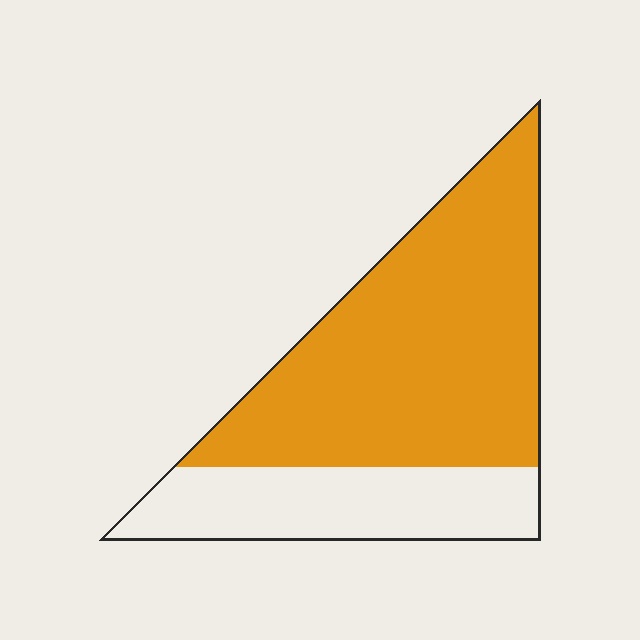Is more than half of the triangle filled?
Yes.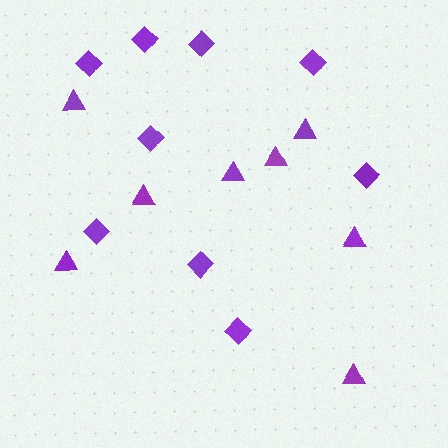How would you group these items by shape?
There are 2 groups: one group of triangles (8) and one group of diamonds (9).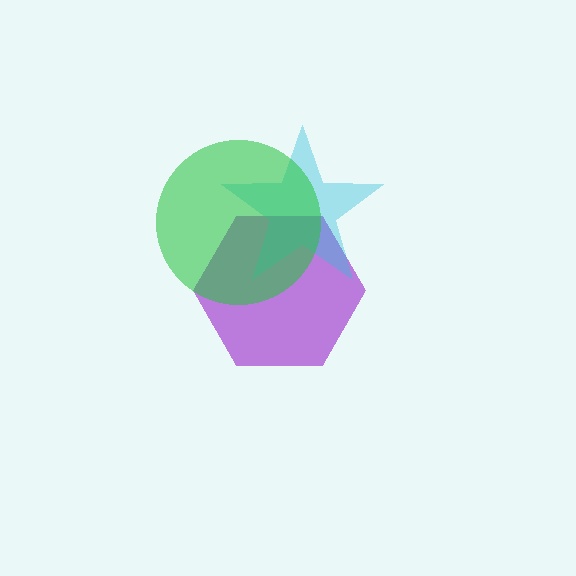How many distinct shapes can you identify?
There are 3 distinct shapes: a purple hexagon, a cyan star, a green circle.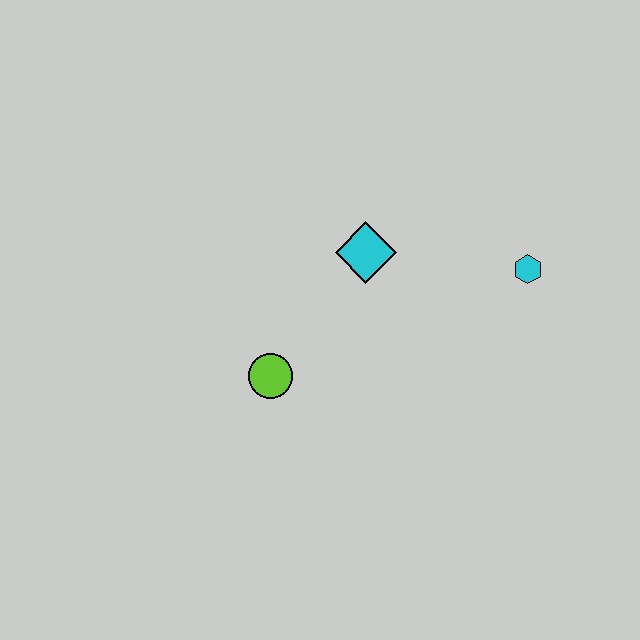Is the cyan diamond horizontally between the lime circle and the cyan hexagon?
Yes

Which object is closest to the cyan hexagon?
The cyan diamond is closest to the cyan hexagon.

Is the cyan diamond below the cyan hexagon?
No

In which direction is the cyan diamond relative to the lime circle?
The cyan diamond is above the lime circle.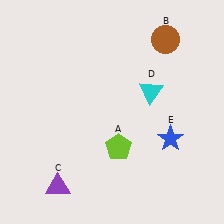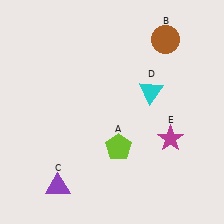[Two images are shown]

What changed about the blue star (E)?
In Image 1, E is blue. In Image 2, it changed to magenta.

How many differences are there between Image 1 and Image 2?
There is 1 difference between the two images.